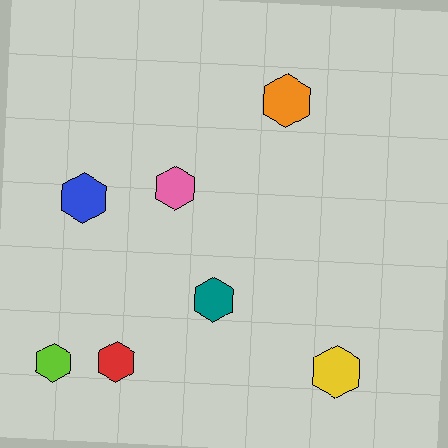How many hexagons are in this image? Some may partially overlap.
There are 7 hexagons.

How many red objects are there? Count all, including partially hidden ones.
There is 1 red object.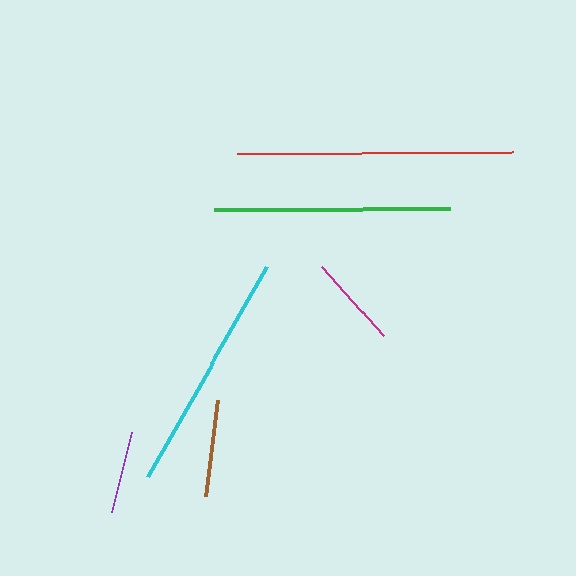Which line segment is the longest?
The red line is the longest at approximately 276 pixels.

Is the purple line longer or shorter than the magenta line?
The magenta line is longer than the purple line.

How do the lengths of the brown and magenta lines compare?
The brown and magenta lines are approximately the same length.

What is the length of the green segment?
The green segment is approximately 236 pixels long.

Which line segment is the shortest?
The purple line is the shortest at approximately 82 pixels.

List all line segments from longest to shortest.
From longest to shortest: red, cyan, green, brown, magenta, purple.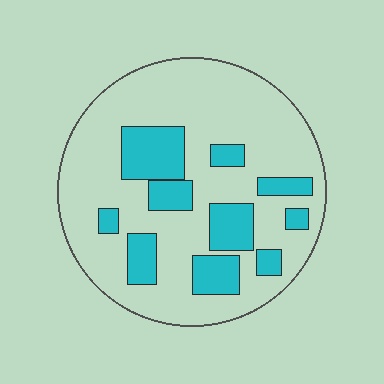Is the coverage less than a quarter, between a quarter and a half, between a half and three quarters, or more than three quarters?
Less than a quarter.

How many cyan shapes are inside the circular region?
10.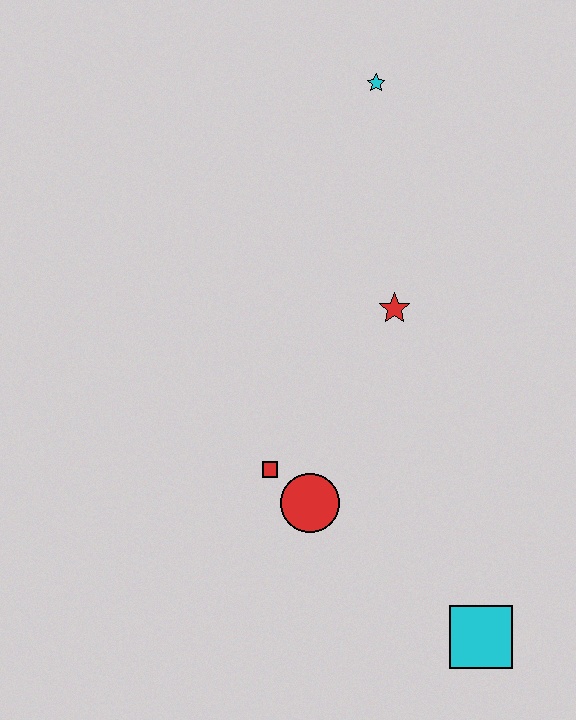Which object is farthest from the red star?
The cyan square is farthest from the red star.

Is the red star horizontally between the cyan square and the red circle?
Yes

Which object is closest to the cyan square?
The red circle is closest to the cyan square.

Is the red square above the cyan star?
No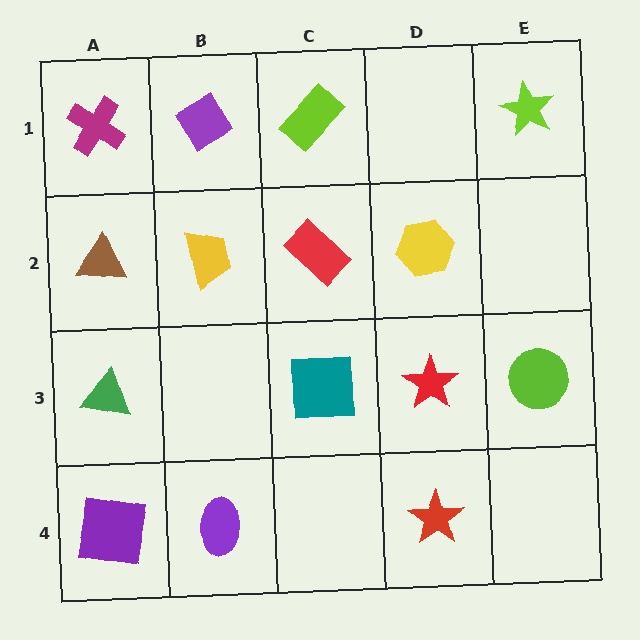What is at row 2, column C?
A red rectangle.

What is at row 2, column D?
A yellow hexagon.